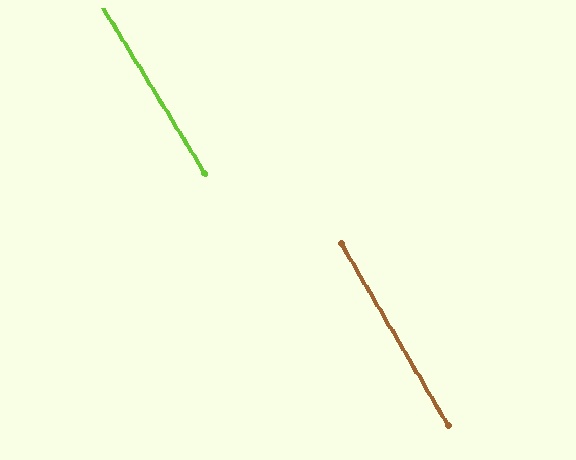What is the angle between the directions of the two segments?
Approximately 1 degree.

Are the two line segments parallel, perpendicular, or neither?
Parallel — their directions differ by only 1.0°.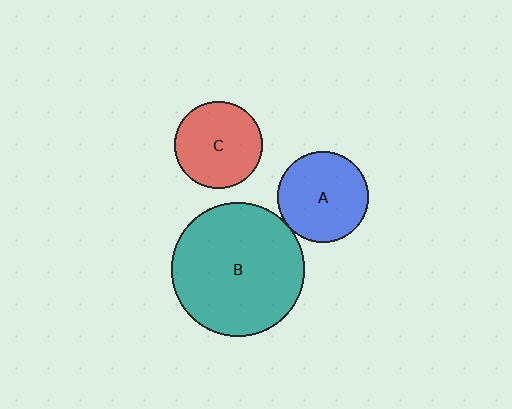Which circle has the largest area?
Circle B (teal).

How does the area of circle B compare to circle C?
Approximately 2.3 times.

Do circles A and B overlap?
Yes.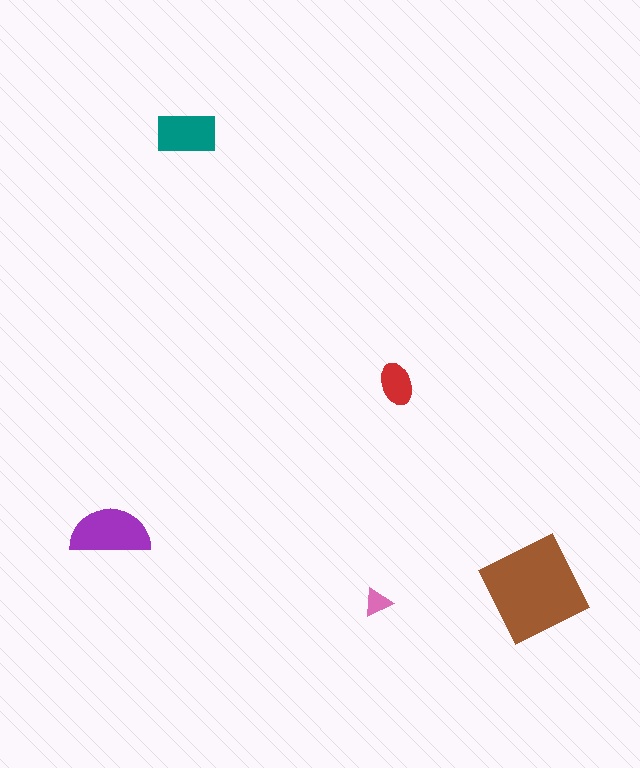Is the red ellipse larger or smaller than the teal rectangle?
Smaller.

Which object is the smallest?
The pink triangle.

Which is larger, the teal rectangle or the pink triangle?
The teal rectangle.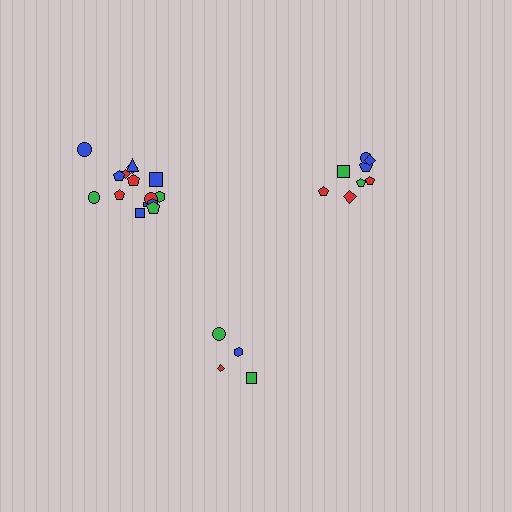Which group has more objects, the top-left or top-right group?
The top-left group.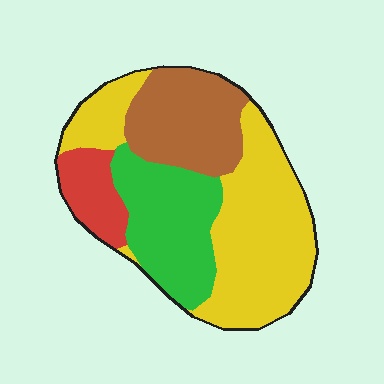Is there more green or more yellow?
Yellow.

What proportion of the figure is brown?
Brown covers roughly 20% of the figure.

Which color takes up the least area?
Red, at roughly 10%.